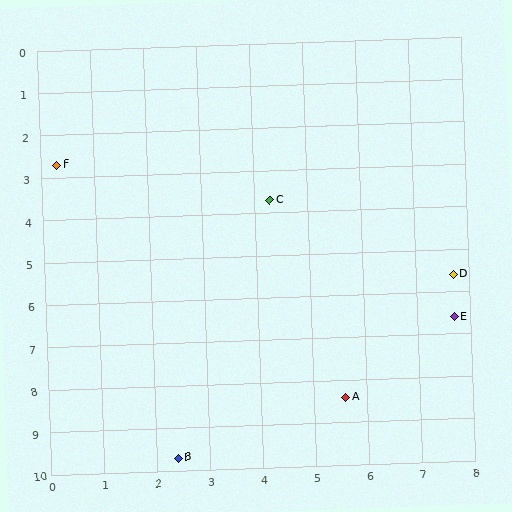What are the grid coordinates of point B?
Point B is at approximately (2.4, 9.7).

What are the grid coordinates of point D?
Point D is at approximately (7.7, 5.6).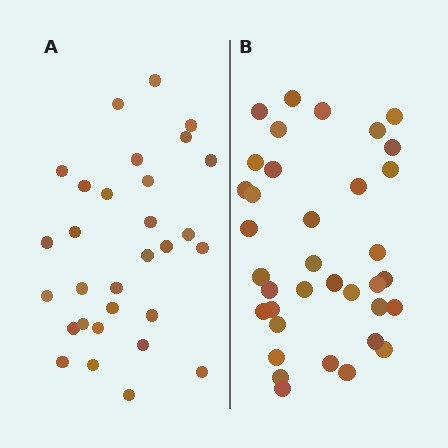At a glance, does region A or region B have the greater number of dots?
Region B (the right region) has more dots.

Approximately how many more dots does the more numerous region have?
Region B has about 6 more dots than region A.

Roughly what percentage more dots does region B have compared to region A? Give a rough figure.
About 20% more.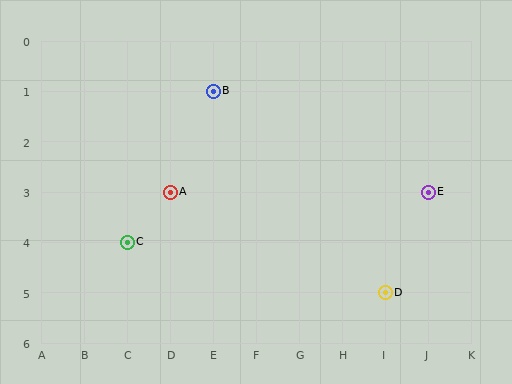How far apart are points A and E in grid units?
Points A and E are 6 columns apart.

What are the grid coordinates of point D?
Point D is at grid coordinates (I, 5).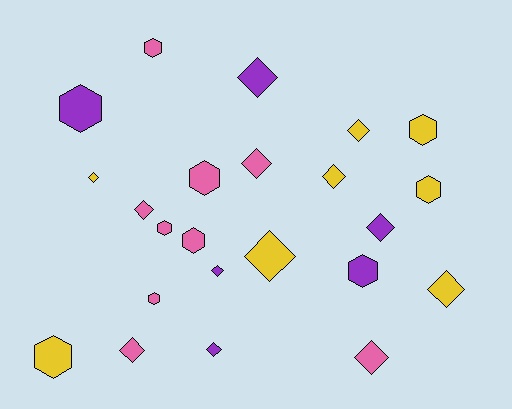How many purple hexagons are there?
There are 2 purple hexagons.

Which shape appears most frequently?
Diamond, with 13 objects.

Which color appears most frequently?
Pink, with 9 objects.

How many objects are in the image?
There are 23 objects.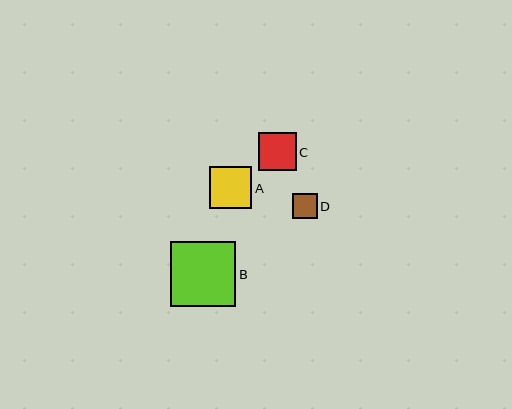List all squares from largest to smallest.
From largest to smallest: B, A, C, D.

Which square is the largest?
Square B is the largest with a size of approximately 65 pixels.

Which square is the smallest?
Square D is the smallest with a size of approximately 25 pixels.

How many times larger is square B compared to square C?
Square B is approximately 1.7 times the size of square C.